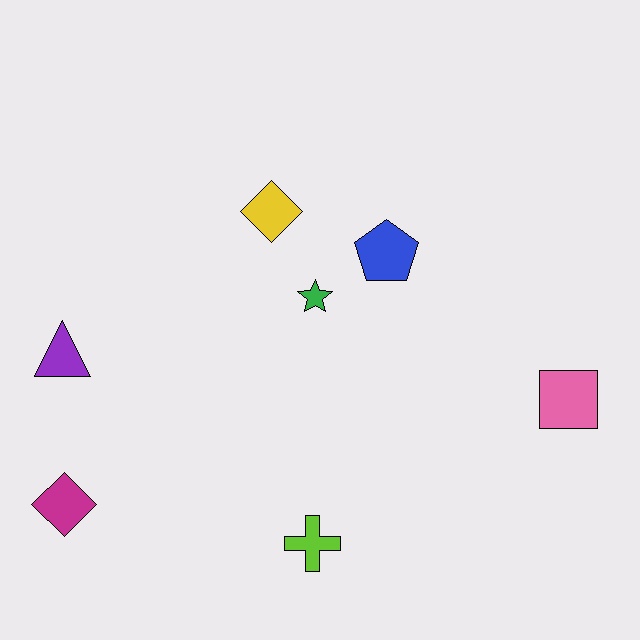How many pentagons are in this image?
There is 1 pentagon.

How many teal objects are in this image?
There are no teal objects.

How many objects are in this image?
There are 7 objects.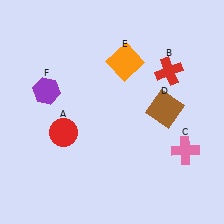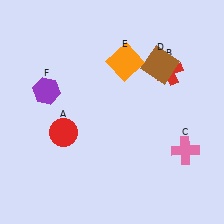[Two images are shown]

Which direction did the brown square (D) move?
The brown square (D) moved up.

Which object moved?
The brown square (D) moved up.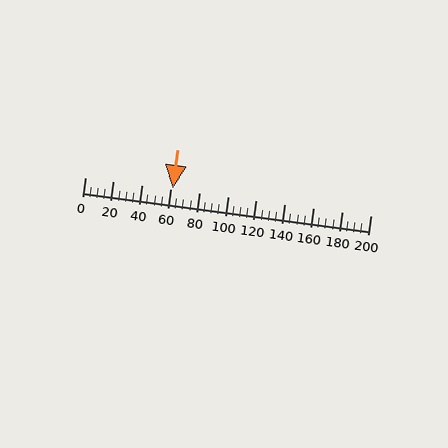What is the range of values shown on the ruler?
The ruler shows values from 0 to 200.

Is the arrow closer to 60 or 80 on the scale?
The arrow is closer to 60.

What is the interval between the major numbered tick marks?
The major tick marks are spaced 20 units apart.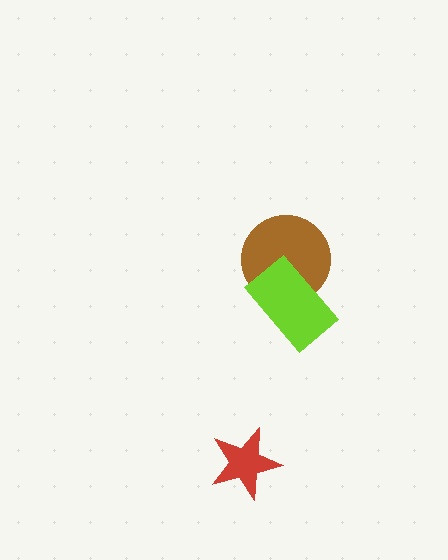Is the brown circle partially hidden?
Yes, it is partially covered by another shape.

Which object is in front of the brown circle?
The lime rectangle is in front of the brown circle.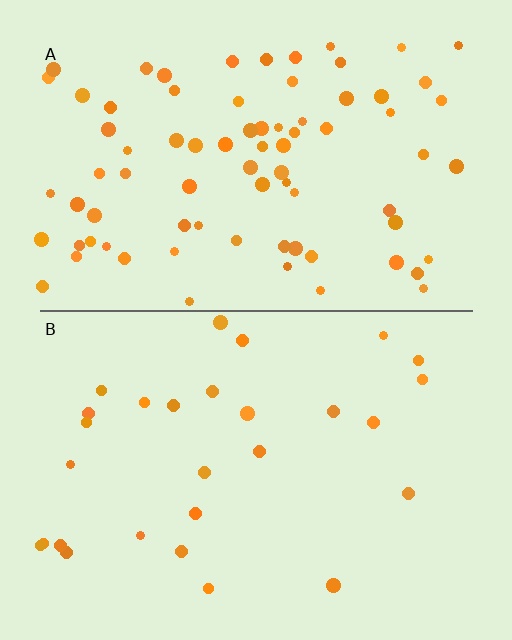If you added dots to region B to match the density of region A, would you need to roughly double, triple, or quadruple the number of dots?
Approximately triple.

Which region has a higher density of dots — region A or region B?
A (the top).